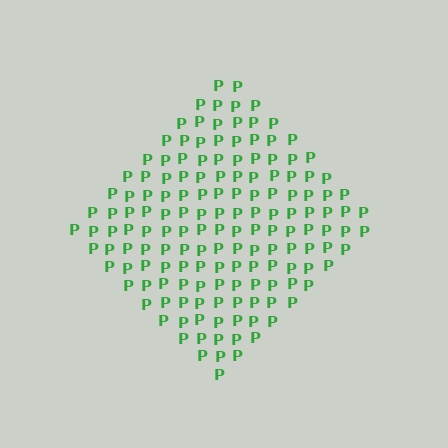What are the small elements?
The small elements are letter P's.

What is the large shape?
The large shape is a diamond.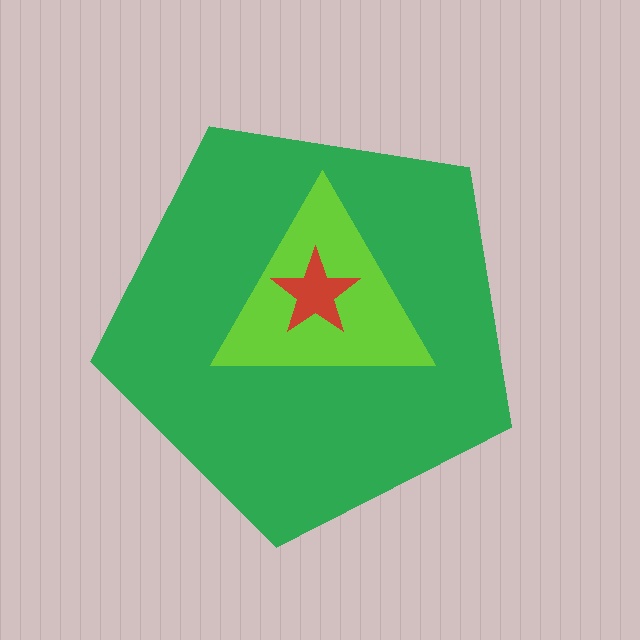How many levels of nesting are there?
3.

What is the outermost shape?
The green pentagon.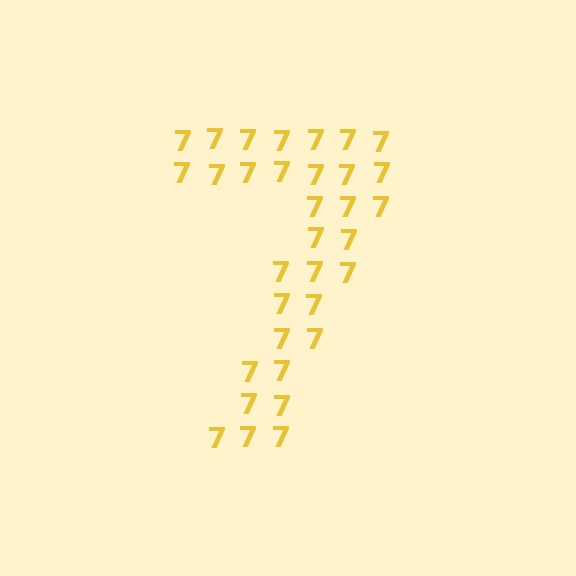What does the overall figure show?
The overall figure shows the digit 7.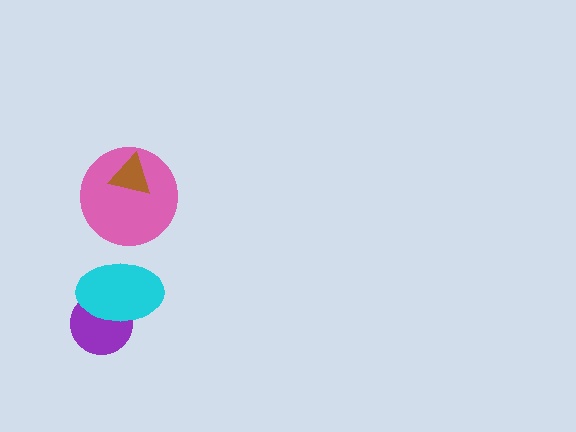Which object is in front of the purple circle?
The cyan ellipse is in front of the purple circle.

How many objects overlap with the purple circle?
1 object overlaps with the purple circle.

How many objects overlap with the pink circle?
1 object overlaps with the pink circle.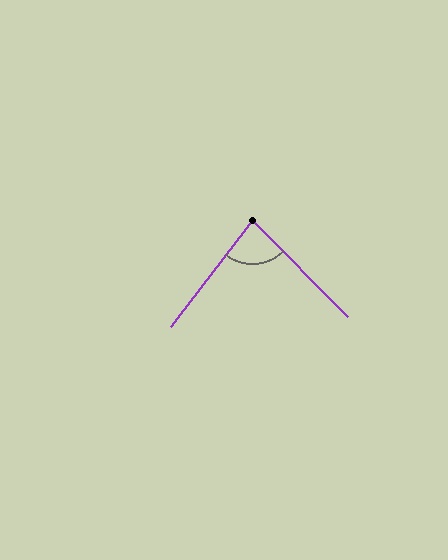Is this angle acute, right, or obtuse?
It is acute.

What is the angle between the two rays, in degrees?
Approximately 82 degrees.